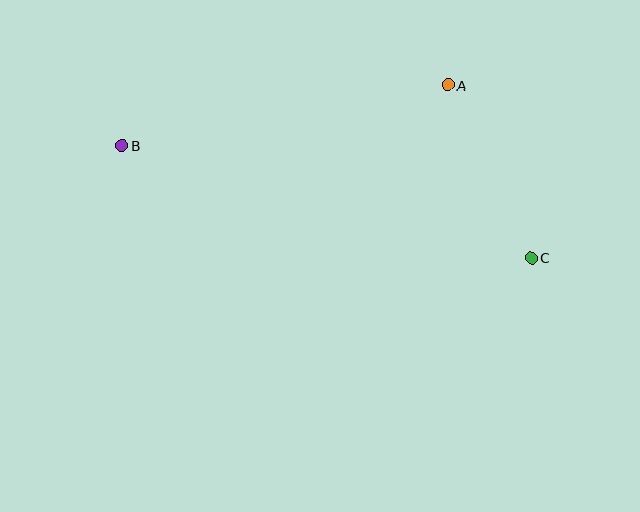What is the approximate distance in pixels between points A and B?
The distance between A and B is approximately 332 pixels.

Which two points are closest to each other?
Points A and C are closest to each other.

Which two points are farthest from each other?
Points B and C are farthest from each other.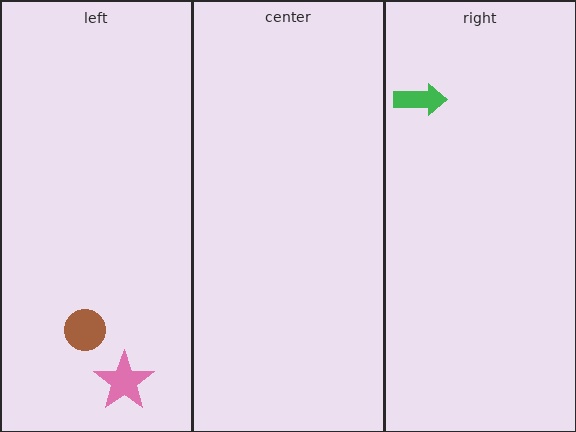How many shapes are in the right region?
1.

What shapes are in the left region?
The pink star, the brown circle.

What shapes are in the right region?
The green arrow.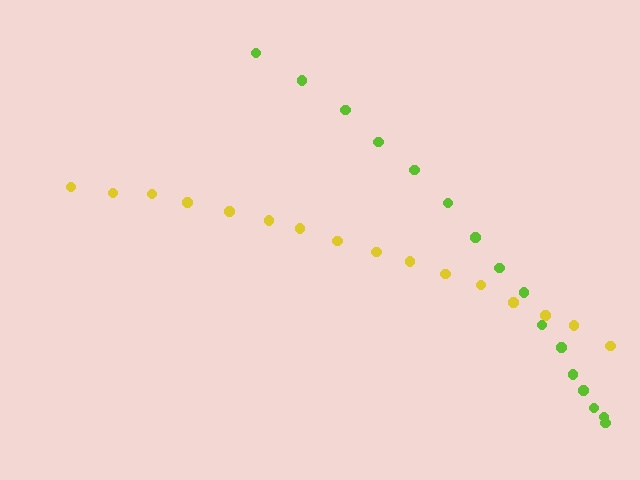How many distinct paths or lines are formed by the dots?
There are 2 distinct paths.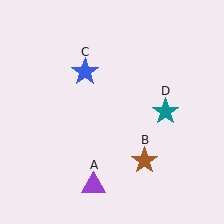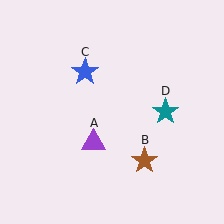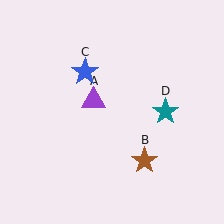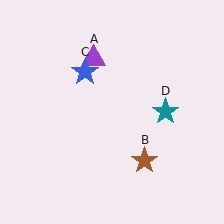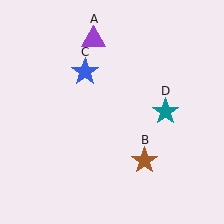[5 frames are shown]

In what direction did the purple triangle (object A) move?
The purple triangle (object A) moved up.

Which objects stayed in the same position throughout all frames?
Brown star (object B) and blue star (object C) and teal star (object D) remained stationary.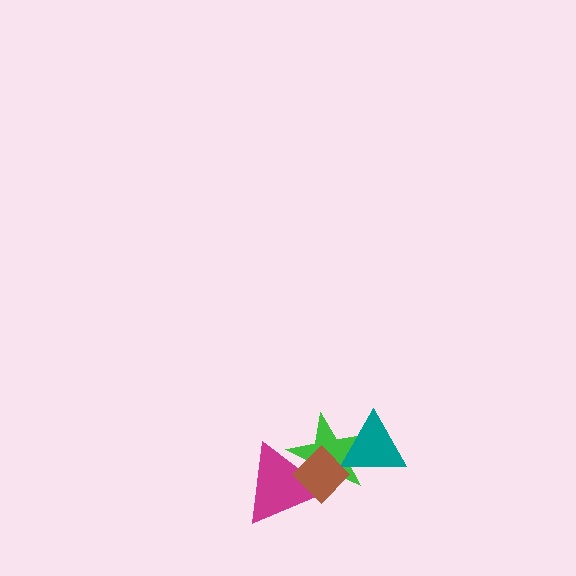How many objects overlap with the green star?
3 objects overlap with the green star.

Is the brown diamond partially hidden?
No, no other shape covers it.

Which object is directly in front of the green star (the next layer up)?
The teal triangle is directly in front of the green star.